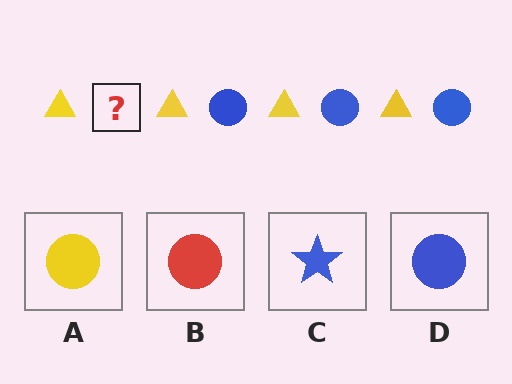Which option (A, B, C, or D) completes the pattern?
D.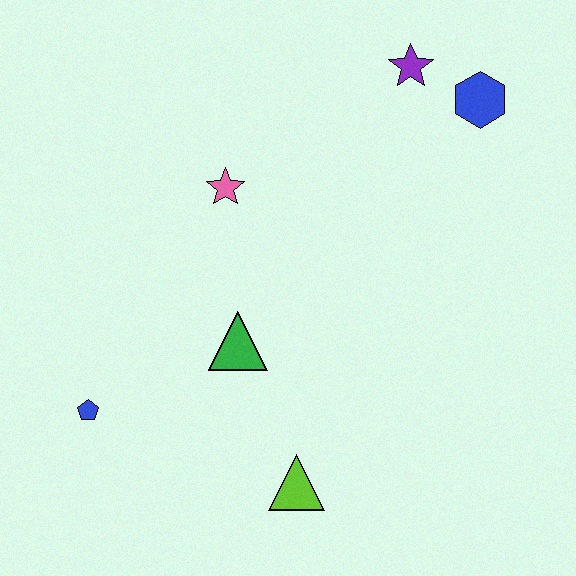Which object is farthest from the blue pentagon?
The blue hexagon is farthest from the blue pentagon.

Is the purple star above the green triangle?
Yes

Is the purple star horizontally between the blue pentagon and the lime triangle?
No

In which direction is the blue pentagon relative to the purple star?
The blue pentagon is below the purple star.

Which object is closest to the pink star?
The green triangle is closest to the pink star.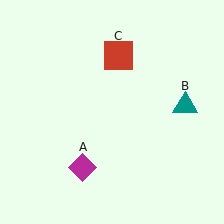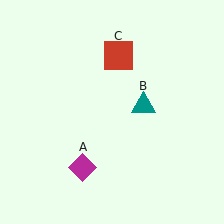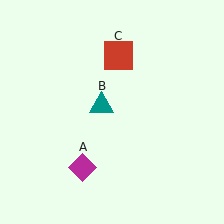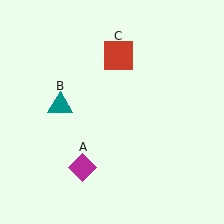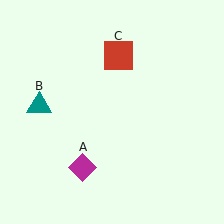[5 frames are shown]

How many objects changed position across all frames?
1 object changed position: teal triangle (object B).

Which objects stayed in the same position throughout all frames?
Magenta diamond (object A) and red square (object C) remained stationary.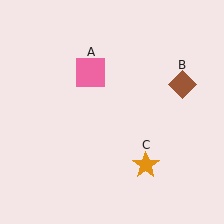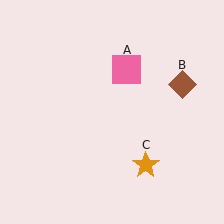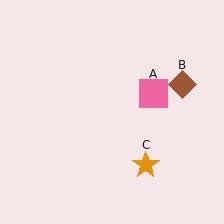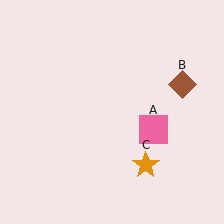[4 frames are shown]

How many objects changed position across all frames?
1 object changed position: pink square (object A).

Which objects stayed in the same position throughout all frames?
Brown diamond (object B) and orange star (object C) remained stationary.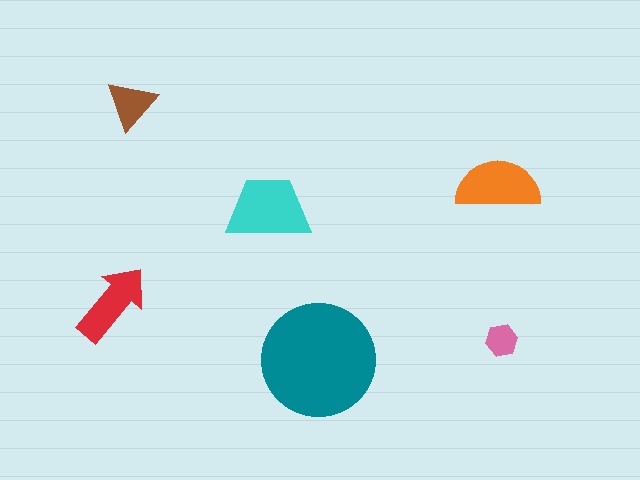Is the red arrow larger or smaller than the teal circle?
Smaller.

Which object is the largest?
The teal circle.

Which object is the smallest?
The pink hexagon.